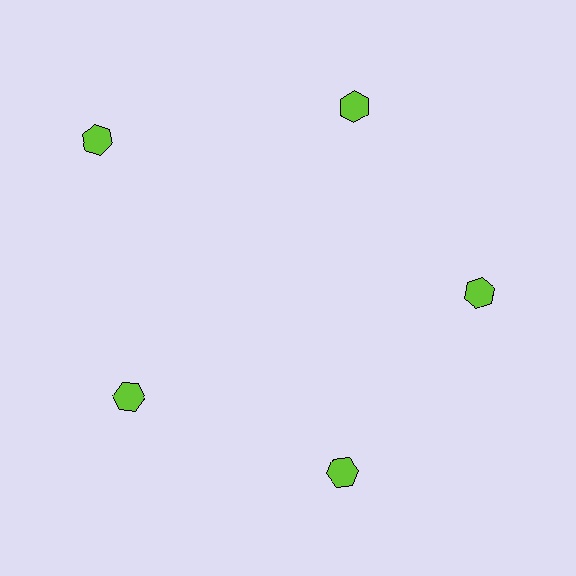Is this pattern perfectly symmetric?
No. The 5 lime hexagons are arranged in a ring, but one element near the 10 o'clock position is pushed outward from the center, breaking the 5-fold rotational symmetry.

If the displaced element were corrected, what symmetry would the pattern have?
It would have 5-fold rotational symmetry — the pattern would map onto itself every 72 degrees.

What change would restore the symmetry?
The symmetry would be restored by moving it inward, back onto the ring so that all 5 hexagons sit at equal angles and equal distance from the center.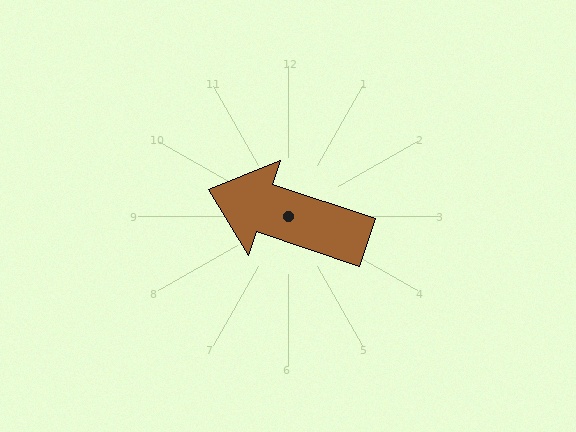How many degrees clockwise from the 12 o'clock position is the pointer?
Approximately 288 degrees.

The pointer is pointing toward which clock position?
Roughly 10 o'clock.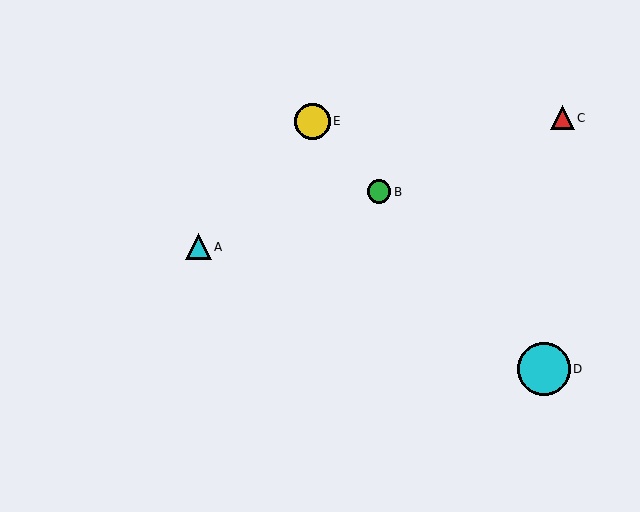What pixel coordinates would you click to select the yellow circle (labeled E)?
Click at (313, 121) to select the yellow circle E.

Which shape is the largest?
The cyan circle (labeled D) is the largest.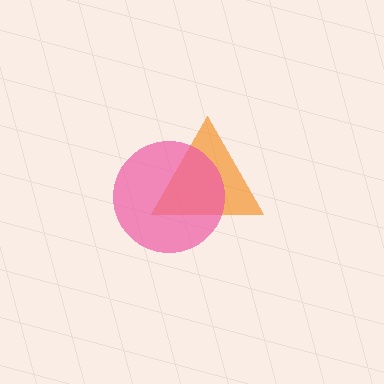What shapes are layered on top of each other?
The layered shapes are: an orange triangle, a pink circle.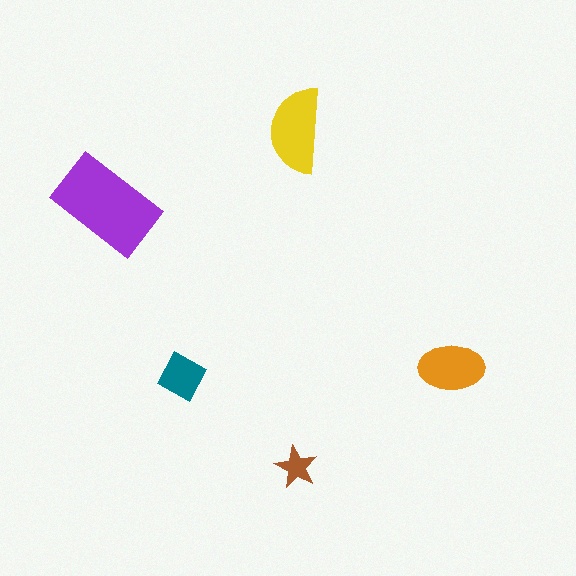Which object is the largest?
The purple rectangle.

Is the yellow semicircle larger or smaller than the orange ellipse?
Larger.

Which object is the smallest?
The brown star.